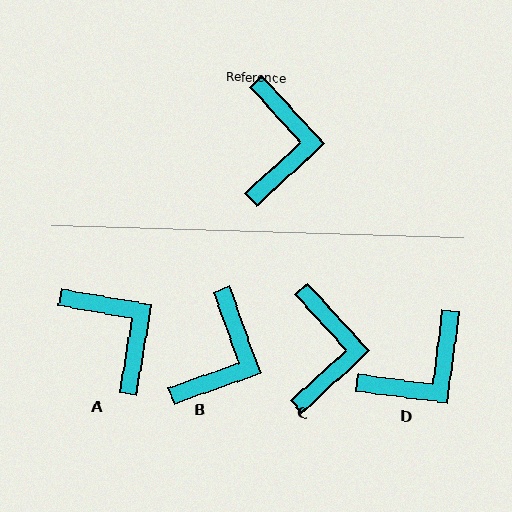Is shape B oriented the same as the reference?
No, it is off by about 23 degrees.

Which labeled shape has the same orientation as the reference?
C.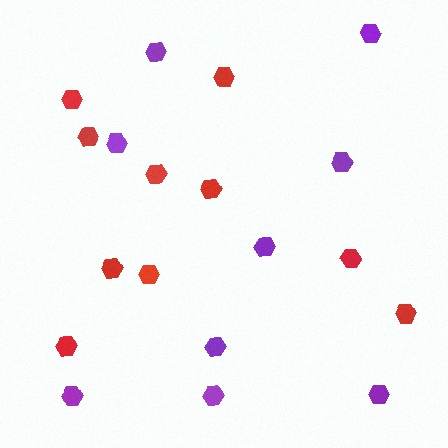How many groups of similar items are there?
There are 2 groups: one group of red hexagons (10) and one group of purple hexagons (9).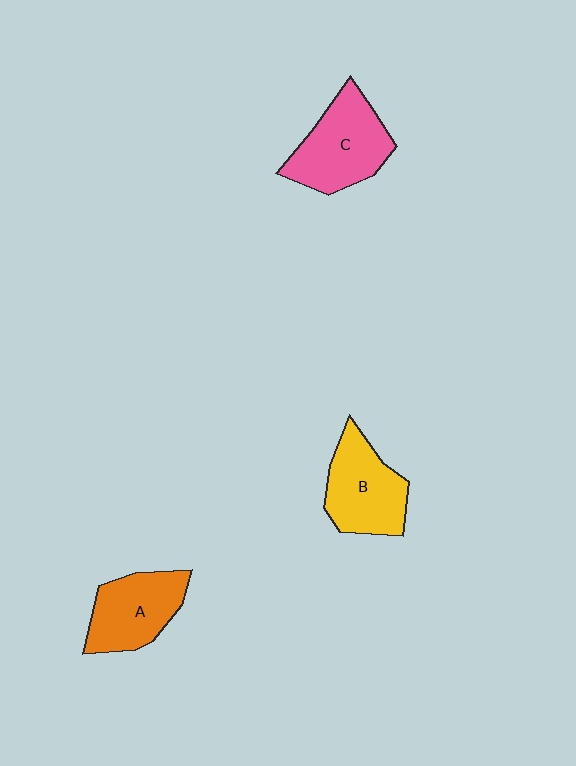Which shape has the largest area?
Shape C (pink).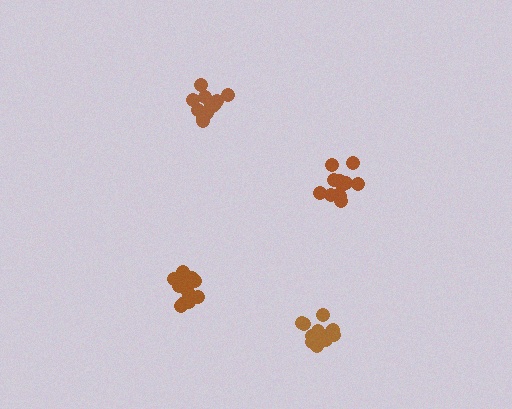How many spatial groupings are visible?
There are 4 spatial groupings.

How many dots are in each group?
Group 1: 12 dots, Group 2: 15 dots, Group 3: 15 dots, Group 4: 12 dots (54 total).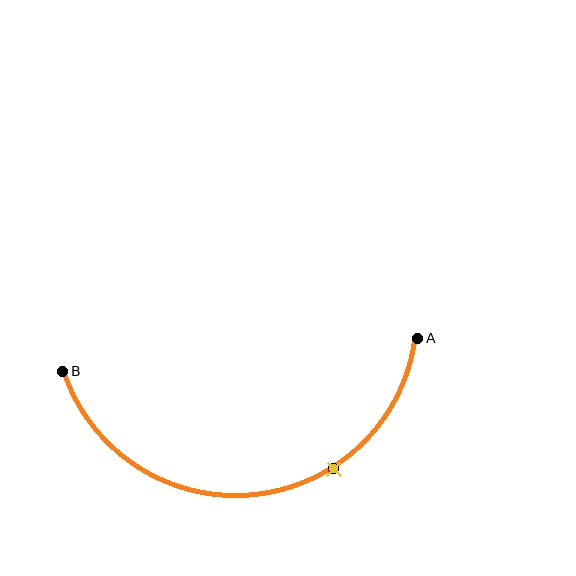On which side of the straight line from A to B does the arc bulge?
The arc bulges below the straight line connecting A and B.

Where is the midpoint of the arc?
The arc midpoint is the point on the curve farthest from the straight line joining A and B. It sits below that line.